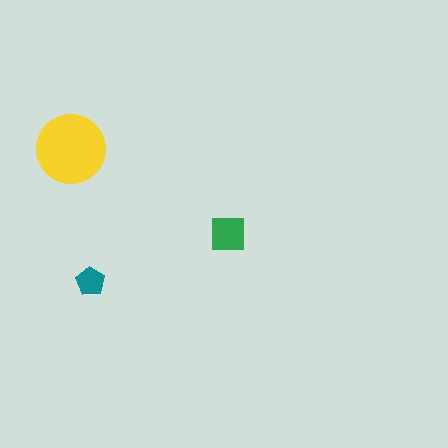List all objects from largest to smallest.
The yellow circle, the green square, the teal pentagon.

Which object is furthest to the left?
The yellow circle is leftmost.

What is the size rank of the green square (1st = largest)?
2nd.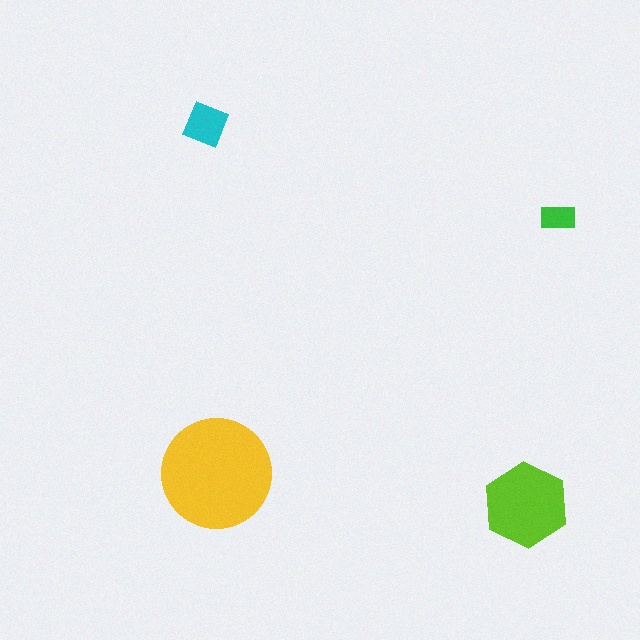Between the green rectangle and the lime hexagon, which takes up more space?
The lime hexagon.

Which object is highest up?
The cyan diamond is topmost.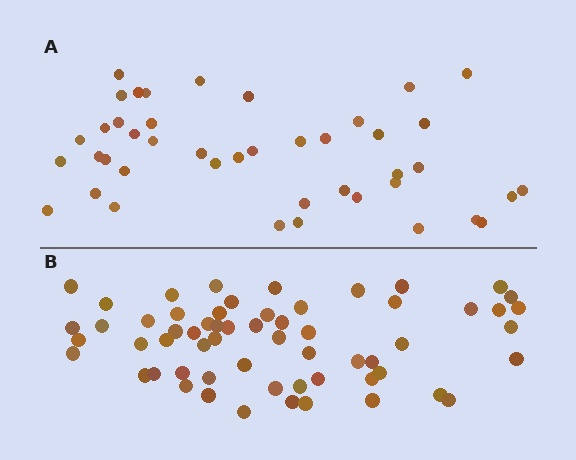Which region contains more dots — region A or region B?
Region B (the bottom region) has more dots.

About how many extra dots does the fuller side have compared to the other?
Region B has approximately 15 more dots than region A.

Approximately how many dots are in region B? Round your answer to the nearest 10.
About 60 dots.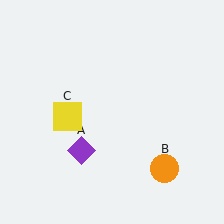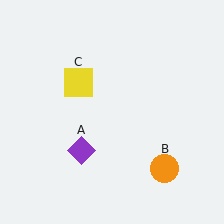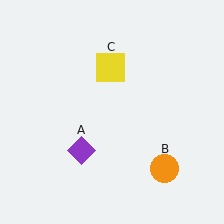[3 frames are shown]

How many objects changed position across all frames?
1 object changed position: yellow square (object C).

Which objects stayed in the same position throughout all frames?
Purple diamond (object A) and orange circle (object B) remained stationary.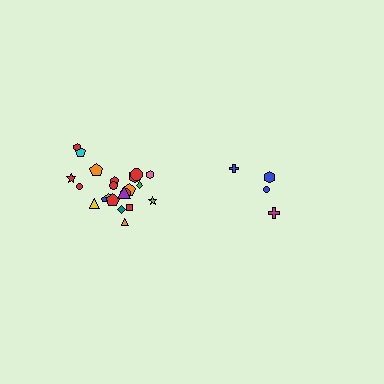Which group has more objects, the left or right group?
The left group.